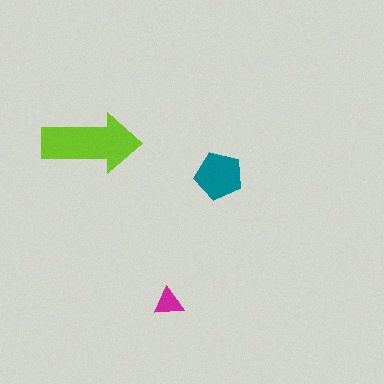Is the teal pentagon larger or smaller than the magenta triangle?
Larger.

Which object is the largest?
The lime arrow.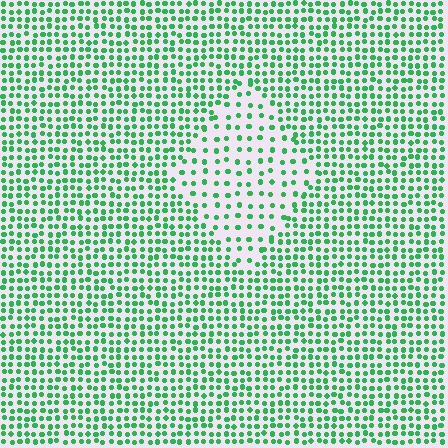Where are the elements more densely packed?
The elements are more densely packed outside the diamond boundary.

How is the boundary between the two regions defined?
The boundary is defined by a change in element density (approximately 2.1x ratio). All elements are the same color, size, and shape.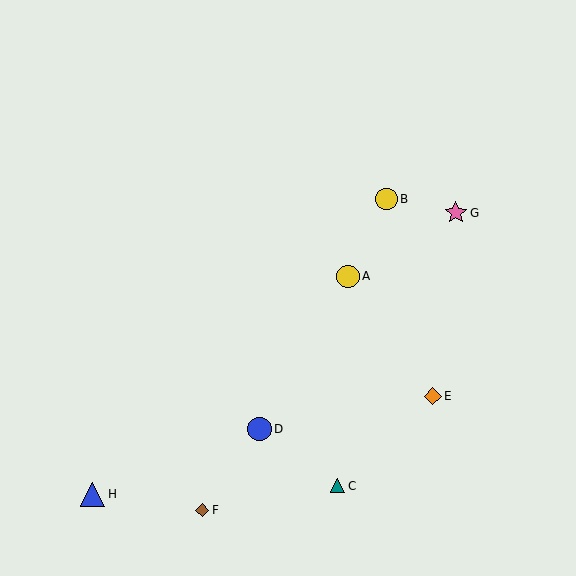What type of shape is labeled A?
Shape A is a yellow circle.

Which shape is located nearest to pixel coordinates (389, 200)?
The yellow circle (labeled B) at (386, 199) is nearest to that location.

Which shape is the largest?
The blue triangle (labeled H) is the largest.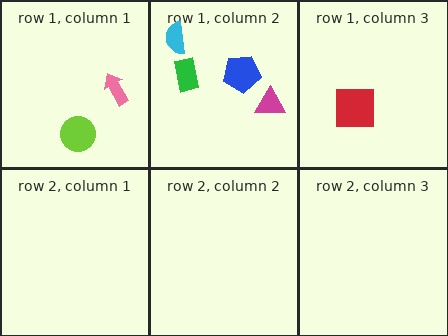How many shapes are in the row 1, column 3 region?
1.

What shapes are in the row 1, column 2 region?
The magenta triangle, the green rectangle, the blue pentagon, the cyan semicircle.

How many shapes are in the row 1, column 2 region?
4.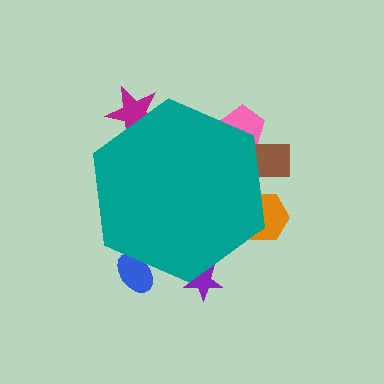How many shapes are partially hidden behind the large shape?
6 shapes are partially hidden.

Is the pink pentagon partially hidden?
Yes, the pink pentagon is partially hidden behind the teal hexagon.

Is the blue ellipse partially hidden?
Yes, the blue ellipse is partially hidden behind the teal hexagon.